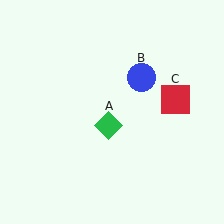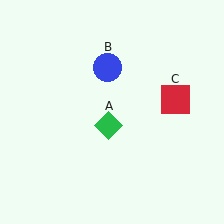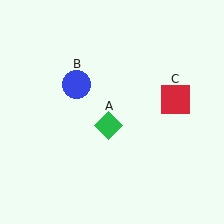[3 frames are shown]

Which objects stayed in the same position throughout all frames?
Green diamond (object A) and red square (object C) remained stationary.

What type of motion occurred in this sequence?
The blue circle (object B) rotated counterclockwise around the center of the scene.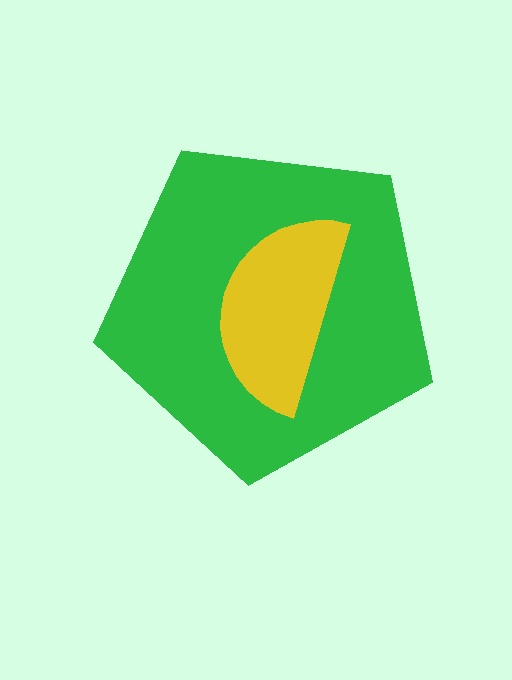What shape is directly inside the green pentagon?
The yellow semicircle.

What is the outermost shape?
The green pentagon.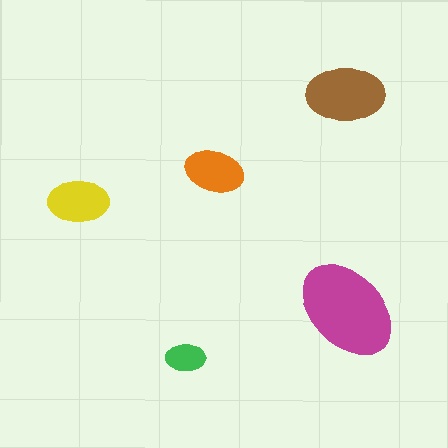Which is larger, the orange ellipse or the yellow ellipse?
The yellow one.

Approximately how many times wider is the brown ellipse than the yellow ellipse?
About 1.5 times wider.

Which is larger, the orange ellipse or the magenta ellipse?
The magenta one.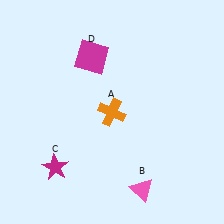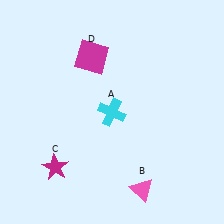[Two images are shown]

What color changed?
The cross (A) changed from orange in Image 1 to cyan in Image 2.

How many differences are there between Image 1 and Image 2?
There is 1 difference between the two images.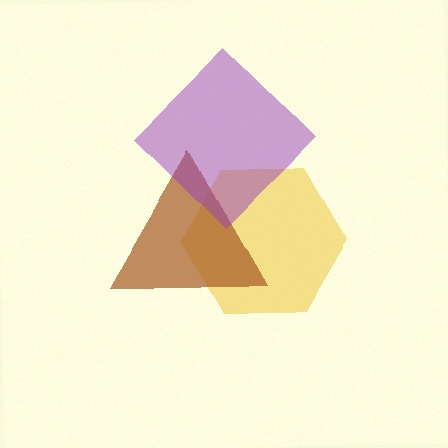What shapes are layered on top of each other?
The layered shapes are: a yellow hexagon, a brown triangle, a purple diamond.